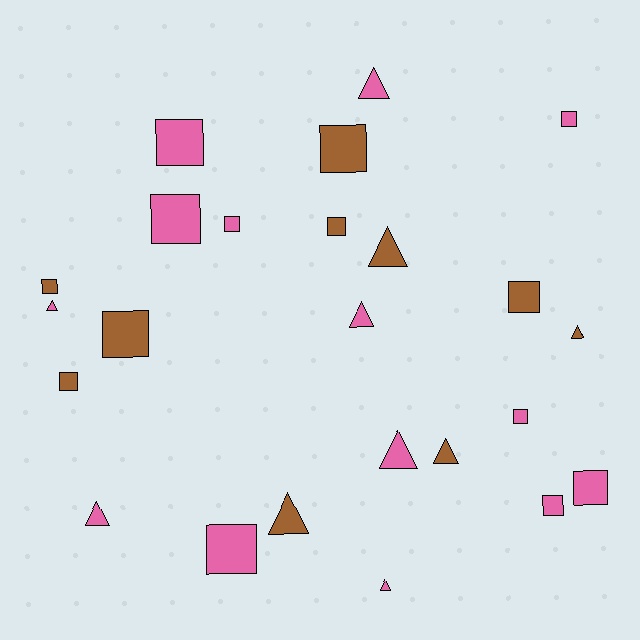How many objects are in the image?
There are 24 objects.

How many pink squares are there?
There are 8 pink squares.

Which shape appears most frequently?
Square, with 14 objects.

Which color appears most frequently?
Pink, with 14 objects.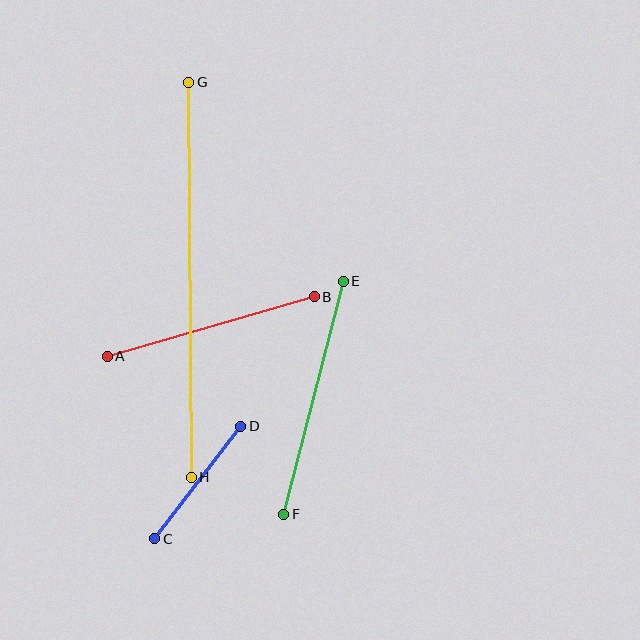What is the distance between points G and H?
The distance is approximately 395 pixels.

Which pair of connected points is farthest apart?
Points G and H are farthest apart.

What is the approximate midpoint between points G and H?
The midpoint is at approximately (190, 280) pixels.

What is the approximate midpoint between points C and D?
The midpoint is at approximately (198, 483) pixels.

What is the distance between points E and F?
The distance is approximately 240 pixels.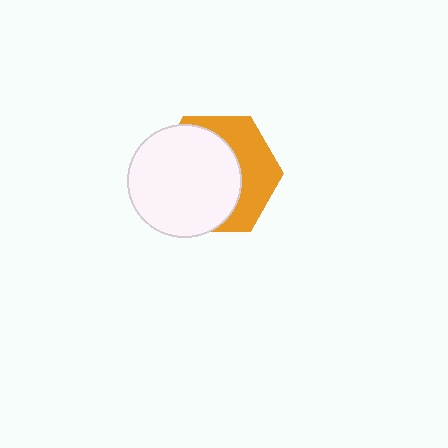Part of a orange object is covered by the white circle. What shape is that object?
It is a hexagon.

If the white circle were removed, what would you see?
You would see the complete orange hexagon.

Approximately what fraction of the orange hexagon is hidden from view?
Roughly 61% of the orange hexagon is hidden behind the white circle.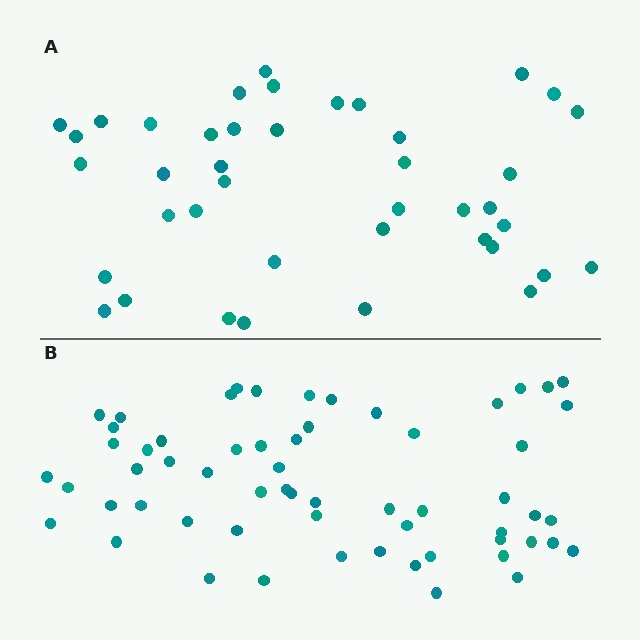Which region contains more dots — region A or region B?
Region B (the bottom region) has more dots.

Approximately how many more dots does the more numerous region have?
Region B has approximately 20 more dots than region A.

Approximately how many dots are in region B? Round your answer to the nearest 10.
About 60 dots.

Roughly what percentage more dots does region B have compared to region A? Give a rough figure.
About 45% more.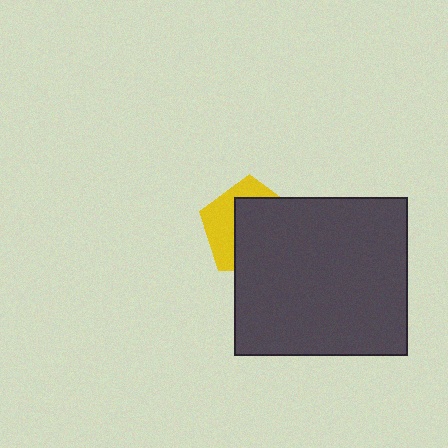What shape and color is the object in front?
The object in front is a dark gray rectangle.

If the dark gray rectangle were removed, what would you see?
You would see the complete yellow pentagon.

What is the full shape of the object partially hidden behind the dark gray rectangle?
The partially hidden object is a yellow pentagon.